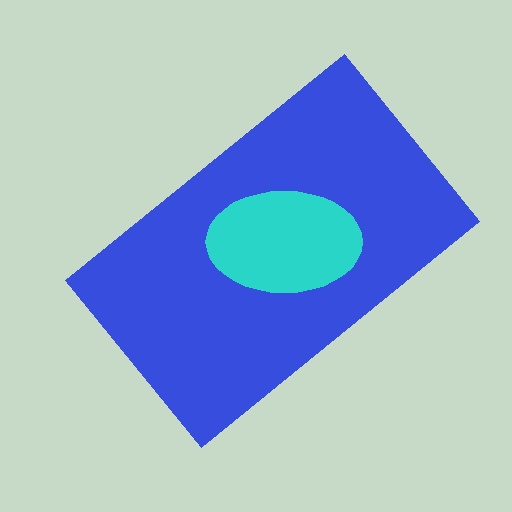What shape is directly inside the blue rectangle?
The cyan ellipse.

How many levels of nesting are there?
2.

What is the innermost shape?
The cyan ellipse.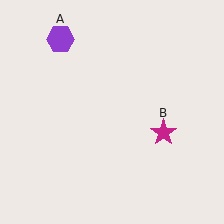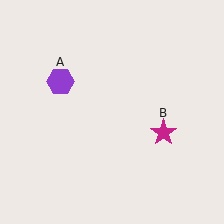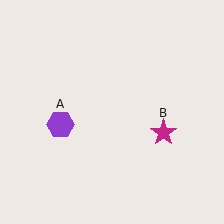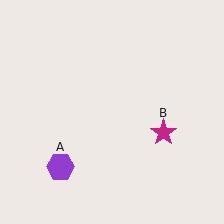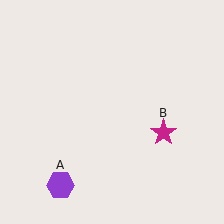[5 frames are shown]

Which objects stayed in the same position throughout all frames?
Magenta star (object B) remained stationary.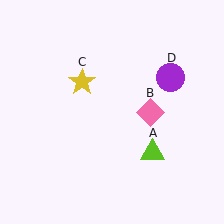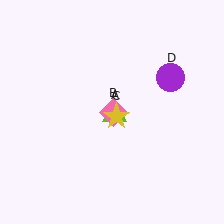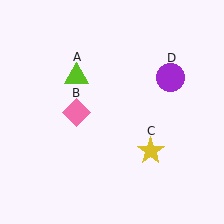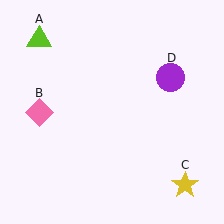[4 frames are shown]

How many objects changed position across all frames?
3 objects changed position: lime triangle (object A), pink diamond (object B), yellow star (object C).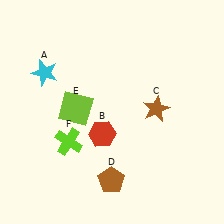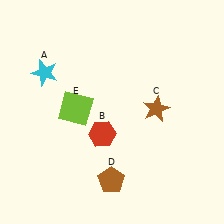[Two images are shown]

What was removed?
The lime cross (F) was removed in Image 2.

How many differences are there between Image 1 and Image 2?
There is 1 difference between the two images.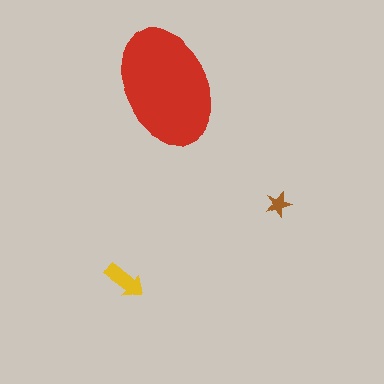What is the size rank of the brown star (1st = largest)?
3rd.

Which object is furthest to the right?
The brown star is rightmost.